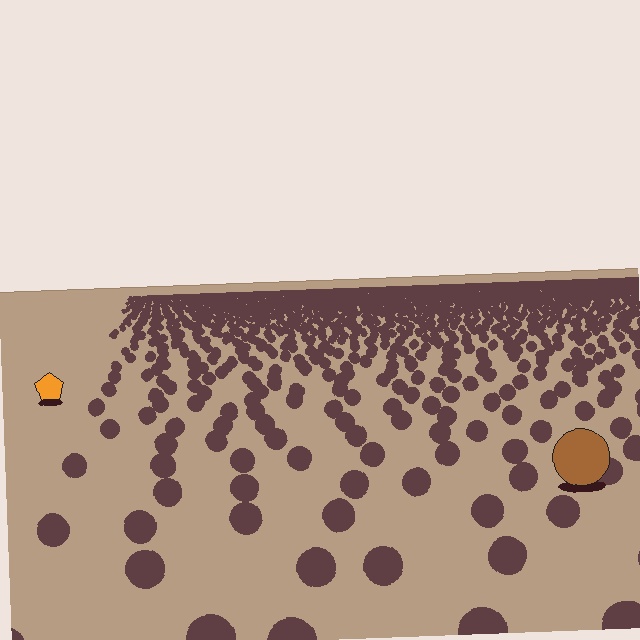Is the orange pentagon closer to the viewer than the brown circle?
No. The brown circle is closer — you can tell from the texture gradient: the ground texture is coarser near it.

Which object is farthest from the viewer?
The orange pentagon is farthest from the viewer. It appears smaller and the ground texture around it is denser.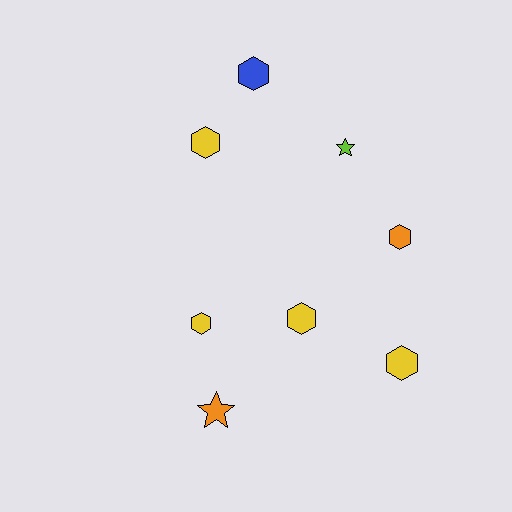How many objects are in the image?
There are 8 objects.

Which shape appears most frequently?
Hexagon, with 6 objects.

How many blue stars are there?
There are no blue stars.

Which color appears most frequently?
Yellow, with 4 objects.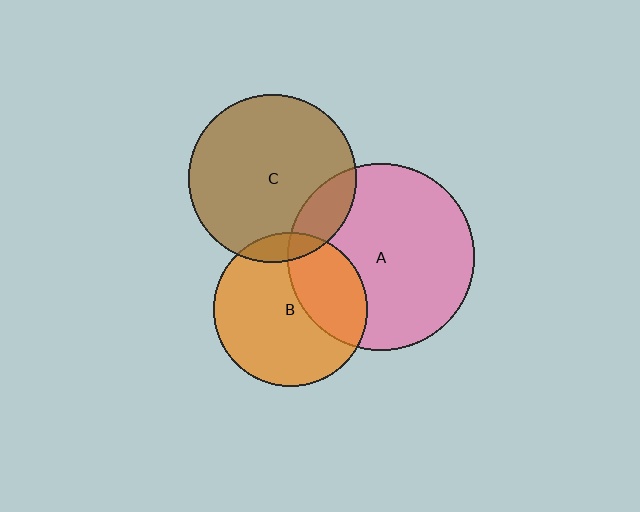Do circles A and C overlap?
Yes.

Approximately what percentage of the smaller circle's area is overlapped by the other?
Approximately 15%.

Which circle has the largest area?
Circle A (pink).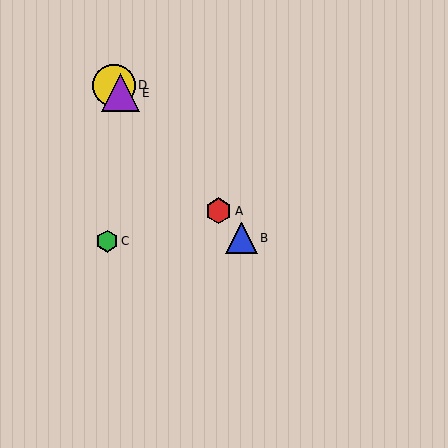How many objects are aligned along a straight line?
4 objects (A, B, D, E) are aligned along a straight line.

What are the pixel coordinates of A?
Object A is at (219, 211).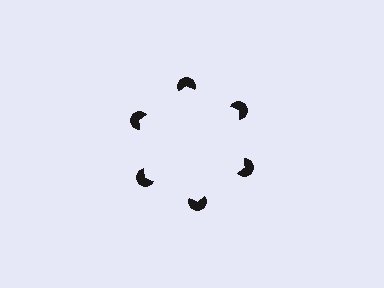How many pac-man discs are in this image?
There are 6 — one at each vertex of the illusory hexagon.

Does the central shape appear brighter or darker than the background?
It typically appears slightly brighter than the background, even though no actual brightness change is drawn.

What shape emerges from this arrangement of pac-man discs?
An illusory hexagon — its edges are inferred from the aligned wedge cuts in the pac-man discs, not physically drawn.